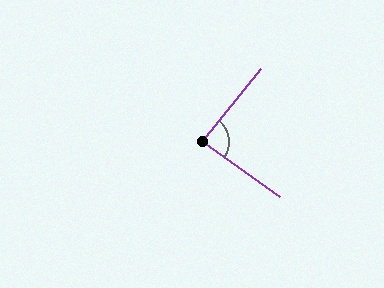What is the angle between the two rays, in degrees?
Approximately 87 degrees.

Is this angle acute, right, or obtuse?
It is approximately a right angle.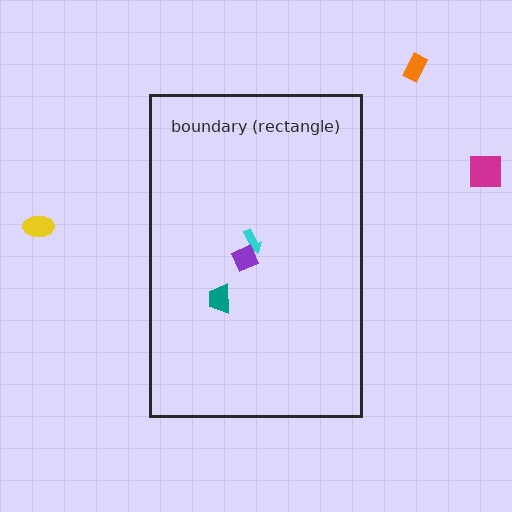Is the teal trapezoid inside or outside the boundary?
Inside.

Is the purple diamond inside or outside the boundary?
Inside.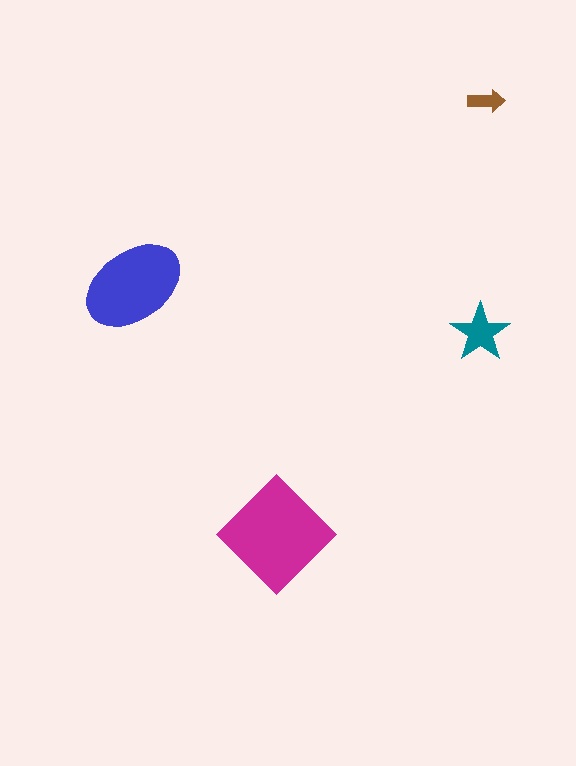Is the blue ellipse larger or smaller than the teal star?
Larger.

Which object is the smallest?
The brown arrow.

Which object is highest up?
The brown arrow is topmost.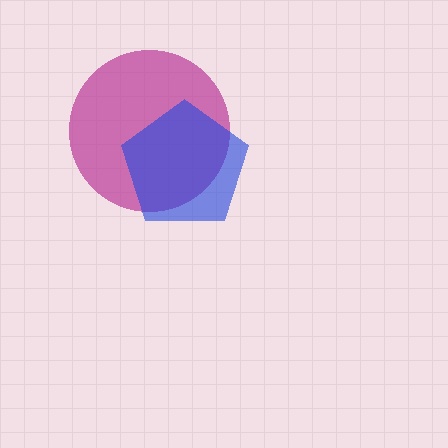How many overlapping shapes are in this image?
There are 2 overlapping shapes in the image.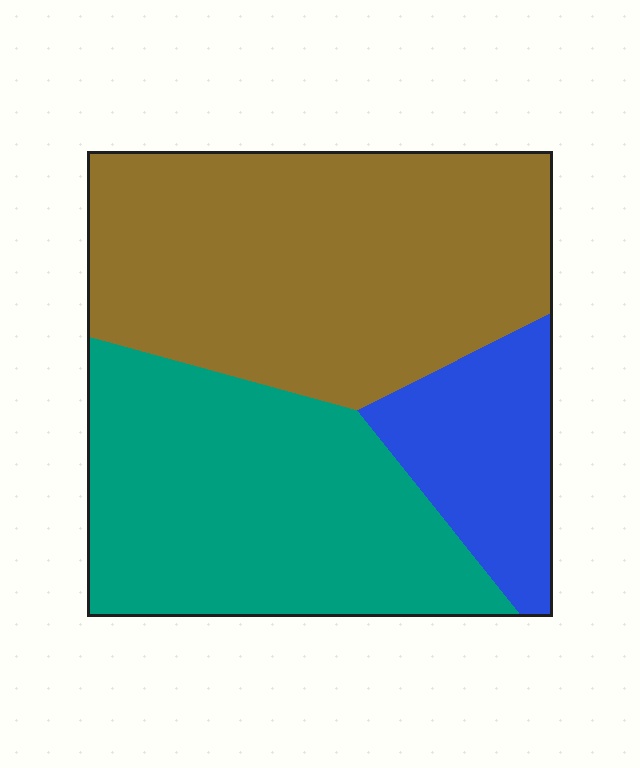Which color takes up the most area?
Brown, at roughly 45%.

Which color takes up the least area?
Blue, at roughly 15%.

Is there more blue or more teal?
Teal.